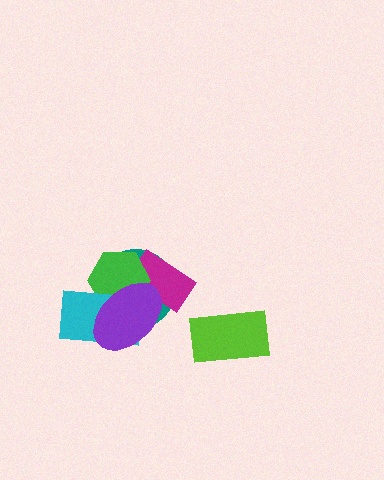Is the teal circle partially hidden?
Yes, it is partially covered by another shape.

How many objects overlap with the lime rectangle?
0 objects overlap with the lime rectangle.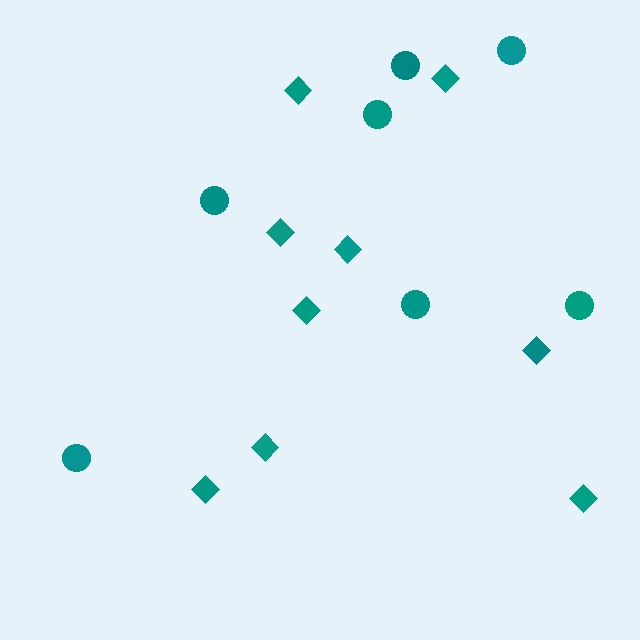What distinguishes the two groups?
There are 2 groups: one group of diamonds (9) and one group of circles (7).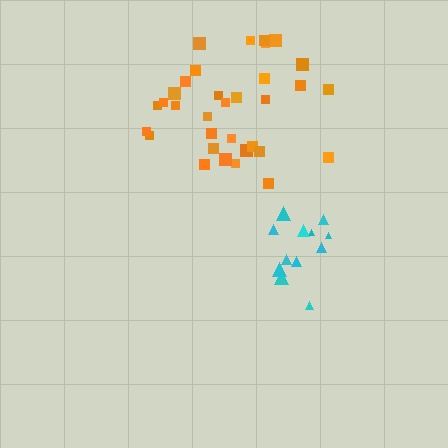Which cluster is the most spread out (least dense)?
Orange.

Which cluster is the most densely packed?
Cyan.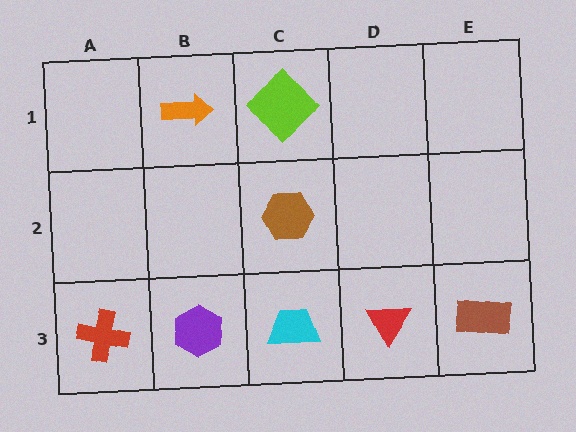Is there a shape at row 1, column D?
No, that cell is empty.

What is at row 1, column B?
An orange arrow.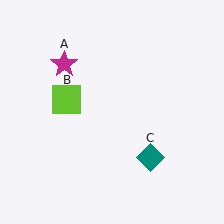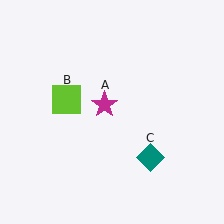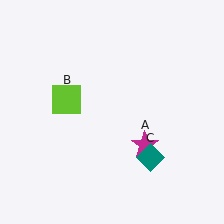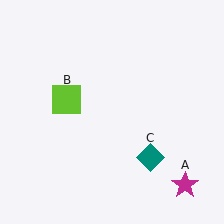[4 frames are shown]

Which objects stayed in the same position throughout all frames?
Lime square (object B) and teal diamond (object C) remained stationary.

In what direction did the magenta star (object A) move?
The magenta star (object A) moved down and to the right.